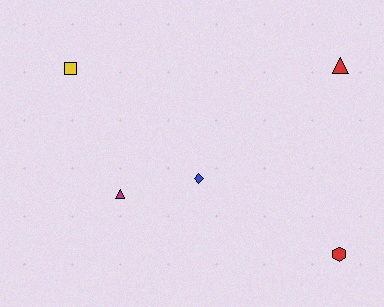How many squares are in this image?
There is 1 square.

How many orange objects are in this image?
There are no orange objects.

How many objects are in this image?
There are 5 objects.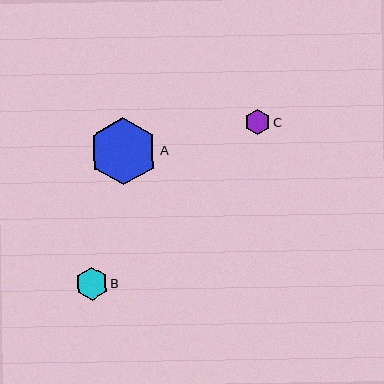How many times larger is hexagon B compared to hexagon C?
Hexagon B is approximately 1.3 times the size of hexagon C.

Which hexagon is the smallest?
Hexagon C is the smallest with a size of approximately 25 pixels.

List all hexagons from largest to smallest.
From largest to smallest: A, B, C.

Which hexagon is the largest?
Hexagon A is the largest with a size of approximately 67 pixels.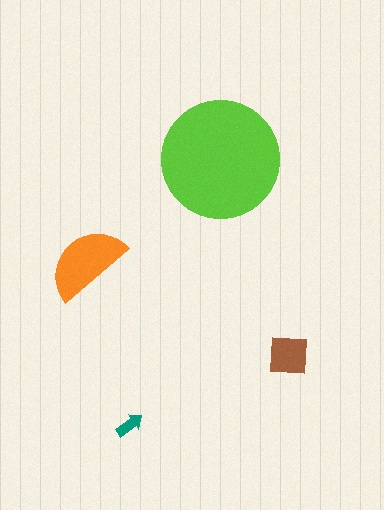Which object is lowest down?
The teal arrow is bottommost.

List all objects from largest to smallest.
The lime circle, the orange semicircle, the brown square, the teal arrow.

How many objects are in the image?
There are 4 objects in the image.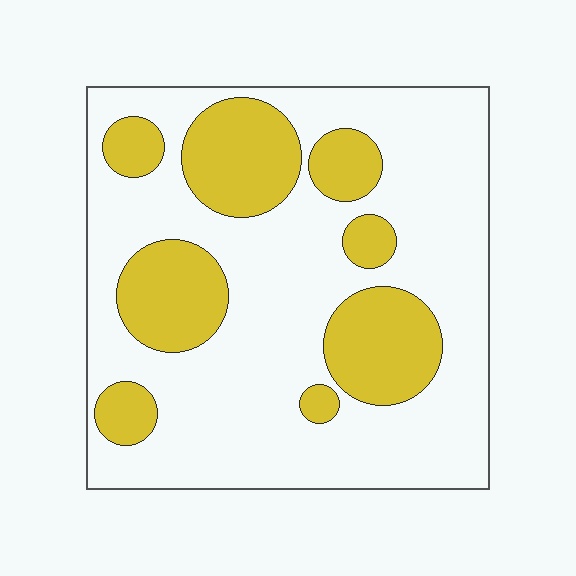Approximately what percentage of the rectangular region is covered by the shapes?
Approximately 30%.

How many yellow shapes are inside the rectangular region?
8.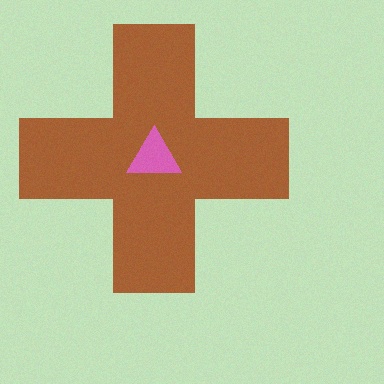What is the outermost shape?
The brown cross.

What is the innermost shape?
The pink triangle.